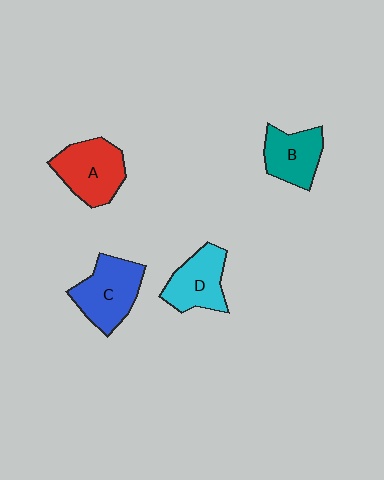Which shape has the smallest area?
Shape B (teal).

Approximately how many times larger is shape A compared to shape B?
Approximately 1.2 times.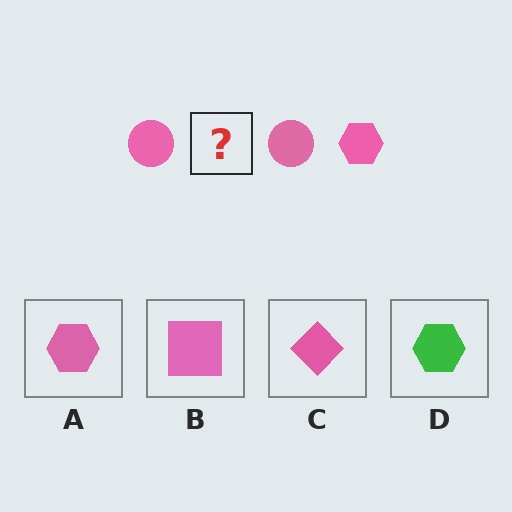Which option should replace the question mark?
Option A.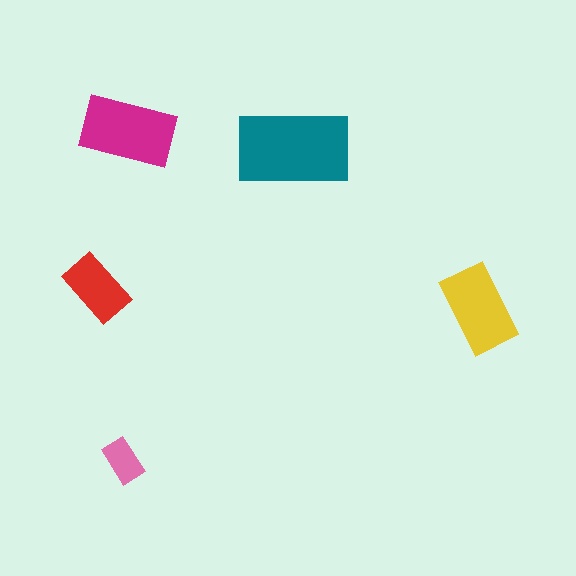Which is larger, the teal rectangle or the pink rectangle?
The teal one.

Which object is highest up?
The magenta rectangle is topmost.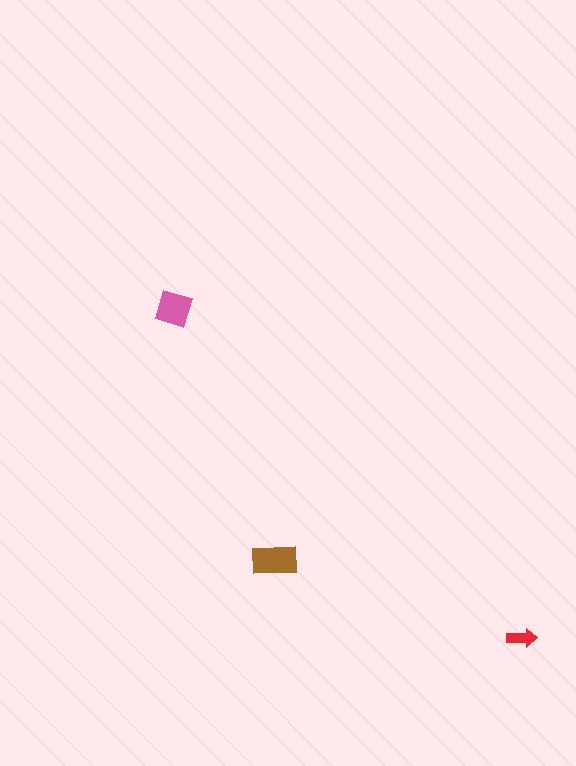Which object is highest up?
The pink square is topmost.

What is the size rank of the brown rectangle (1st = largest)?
1st.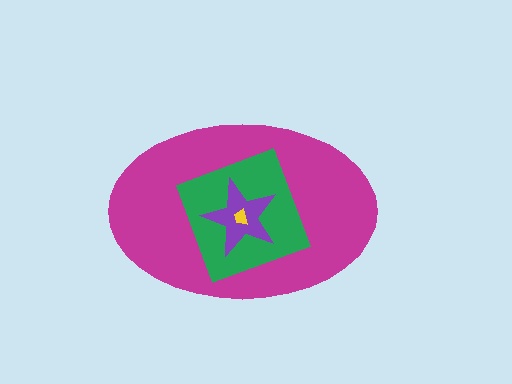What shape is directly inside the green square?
The purple star.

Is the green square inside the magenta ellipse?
Yes.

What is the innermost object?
The yellow trapezoid.